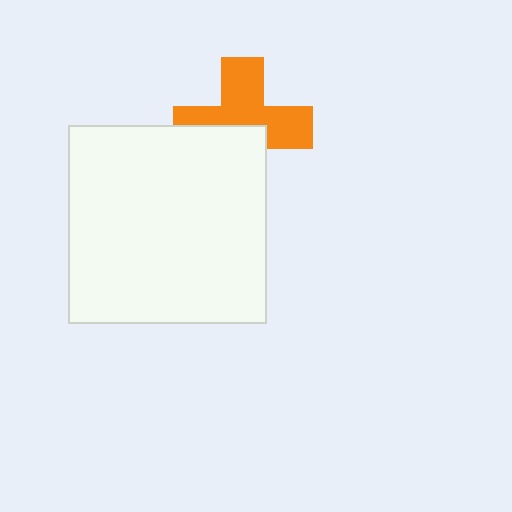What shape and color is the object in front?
The object in front is a white square.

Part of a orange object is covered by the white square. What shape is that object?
It is a cross.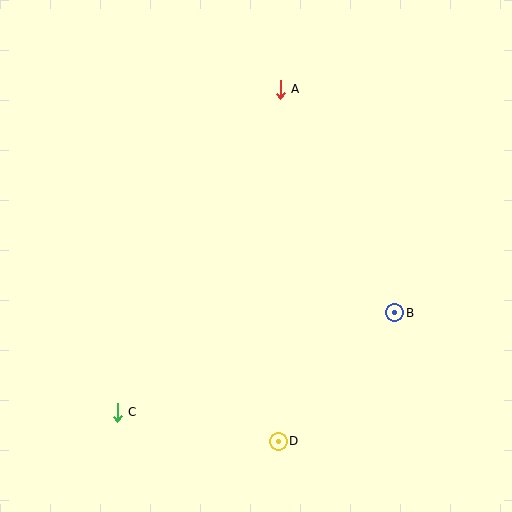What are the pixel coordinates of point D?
Point D is at (278, 441).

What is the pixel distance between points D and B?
The distance between D and B is 173 pixels.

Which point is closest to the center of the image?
Point B at (395, 313) is closest to the center.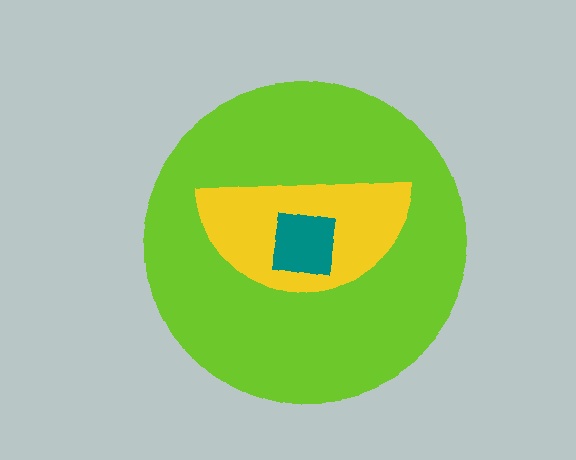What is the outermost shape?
The lime circle.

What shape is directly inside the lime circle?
The yellow semicircle.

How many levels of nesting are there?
3.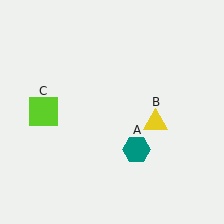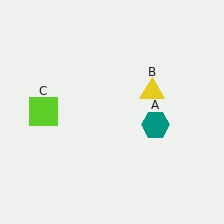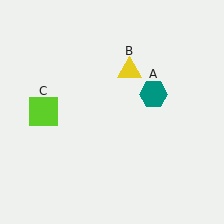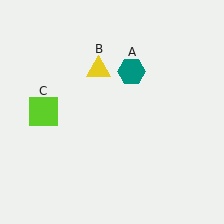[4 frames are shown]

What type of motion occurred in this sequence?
The teal hexagon (object A), yellow triangle (object B) rotated counterclockwise around the center of the scene.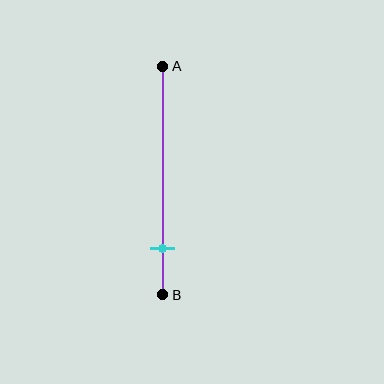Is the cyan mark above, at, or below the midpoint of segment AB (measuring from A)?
The cyan mark is below the midpoint of segment AB.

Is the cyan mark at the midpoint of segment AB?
No, the mark is at about 80% from A, not at the 50% midpoint.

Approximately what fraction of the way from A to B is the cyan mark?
The cyan mark is approximately 80% of the way from A to B.